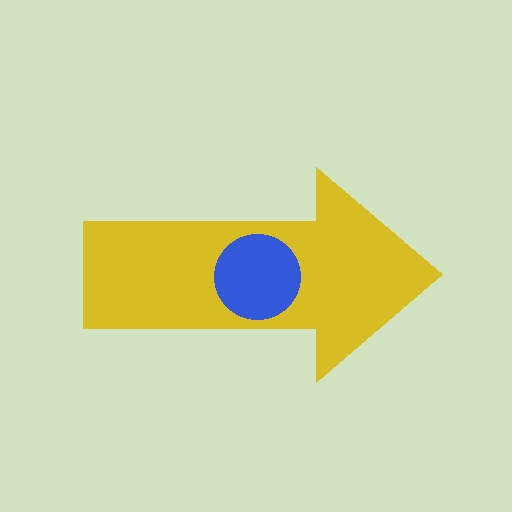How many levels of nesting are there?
2.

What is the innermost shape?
The blue circle.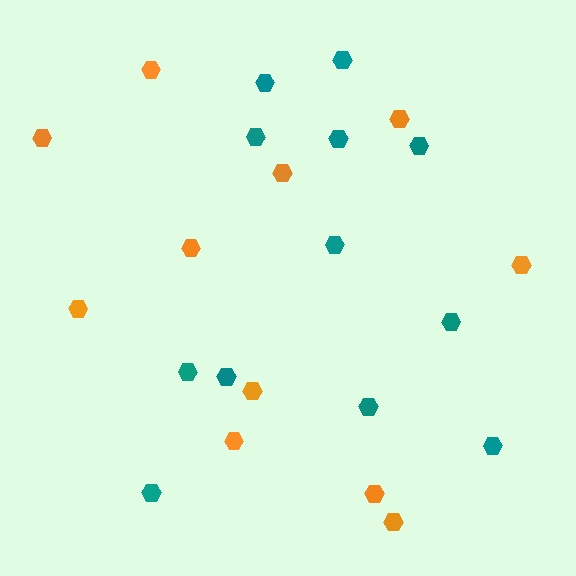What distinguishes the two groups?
There are 2 groups: one group of orange hexagons (11) and one group of teal hexagons (12).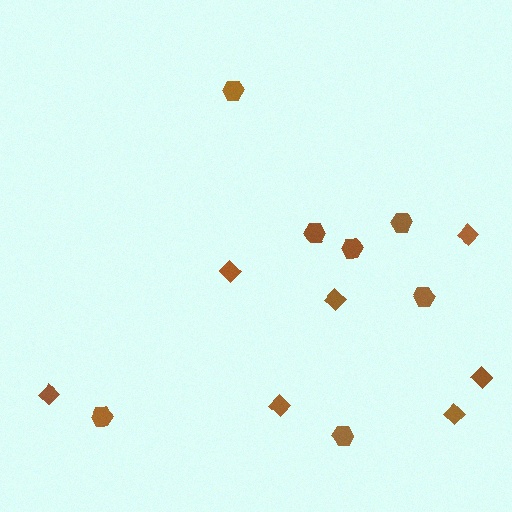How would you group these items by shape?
There are 2 groups: one group of hexagons (7) and one group of diamonds (7).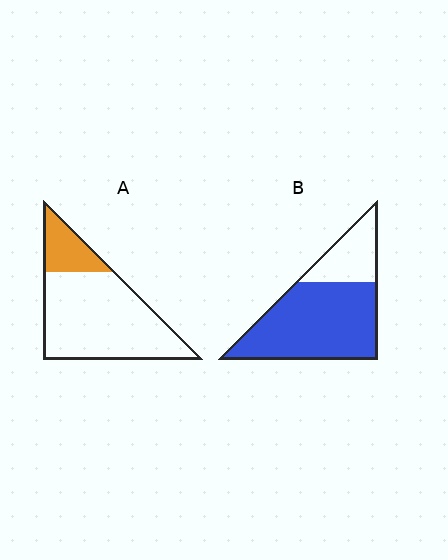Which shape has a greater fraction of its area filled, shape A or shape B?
Shape B.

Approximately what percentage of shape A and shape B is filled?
A is approximately 20% and B is approximately 75%.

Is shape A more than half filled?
No.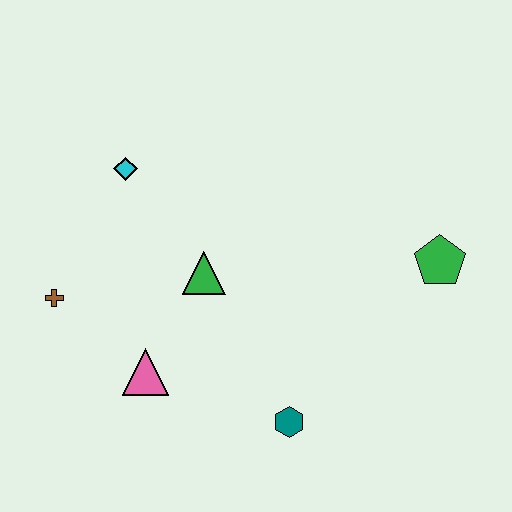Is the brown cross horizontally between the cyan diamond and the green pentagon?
No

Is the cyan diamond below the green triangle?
No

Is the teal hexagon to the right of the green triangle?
Yes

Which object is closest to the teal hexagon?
The pink triangle is closest to the teal hexagon.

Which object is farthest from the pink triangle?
The green pentagon is farthest from the pink triangle.